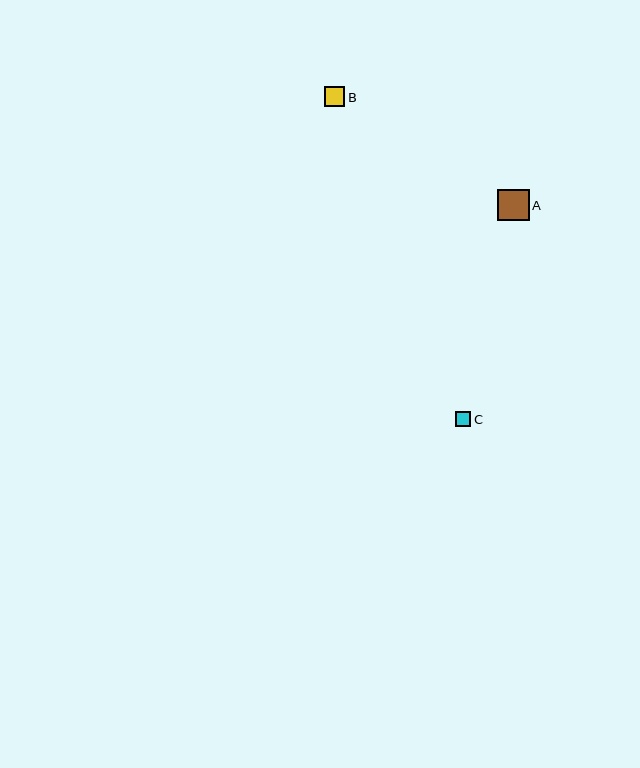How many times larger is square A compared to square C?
Square A is approximately 2.1 times the size of square C.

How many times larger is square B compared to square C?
Square B is approximately 1.3 times the size of square C.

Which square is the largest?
Square A is the largest with a size of approximately 31 pixels.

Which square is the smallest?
Square C is the smallest with a size of approximately 15 pixels.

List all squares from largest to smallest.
From largest to smallest: A, B, C.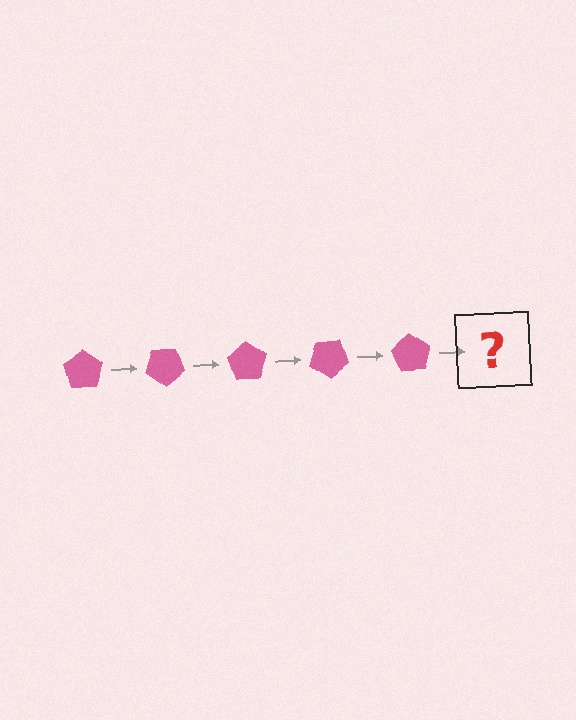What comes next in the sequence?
The next element should be a pink pentagon rotated 175 degrees.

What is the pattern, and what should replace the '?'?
The pattern is that the pentagon rotates 35 degrees each step. The '?' should be a pink pentagon rotated 175 degrees.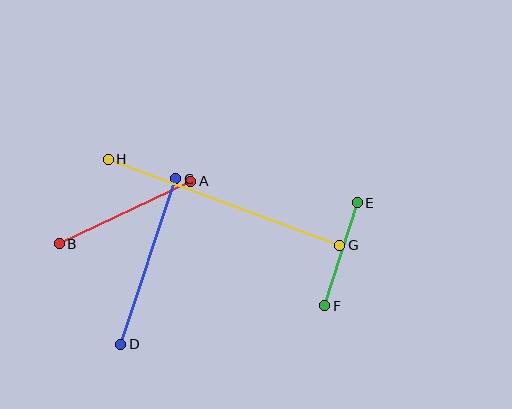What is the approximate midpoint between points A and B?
The midpoint is at approximately (125, 213) pixels.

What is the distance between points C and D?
The distance is approximately 175 pixels.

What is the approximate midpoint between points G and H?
The midpoint is at approximately (224, 202) pixels.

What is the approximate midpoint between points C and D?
The midpoint is at approximately (148, 261) pixels.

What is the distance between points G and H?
The distance is approximately 247 pixels.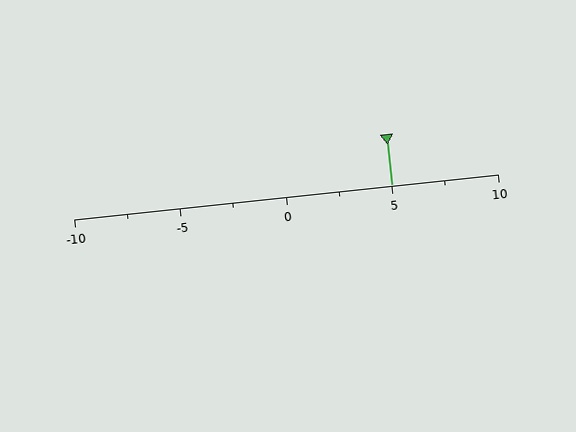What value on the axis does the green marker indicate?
The marker indicates approximately 5.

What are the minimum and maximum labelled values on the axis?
The axis runs from -10 to 10.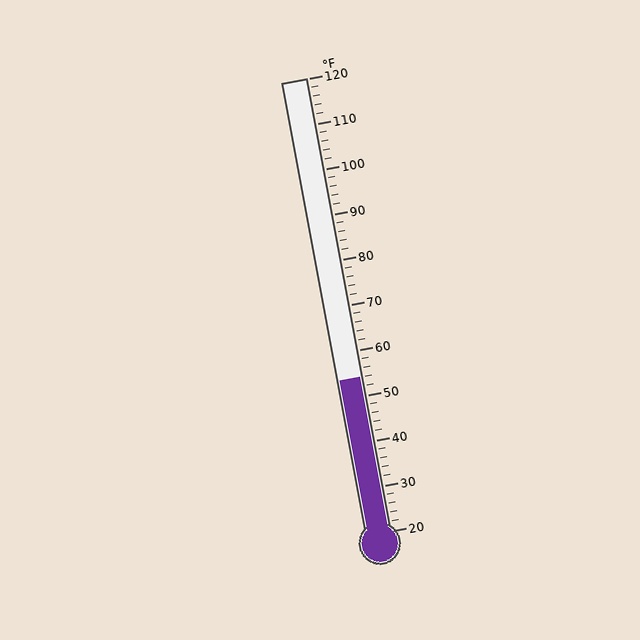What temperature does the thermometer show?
The thermometer shows approximately 54°F.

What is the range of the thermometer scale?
The thermometer scale ranges from 20°F to 120°F.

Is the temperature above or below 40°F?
The temperature is above 40°F.